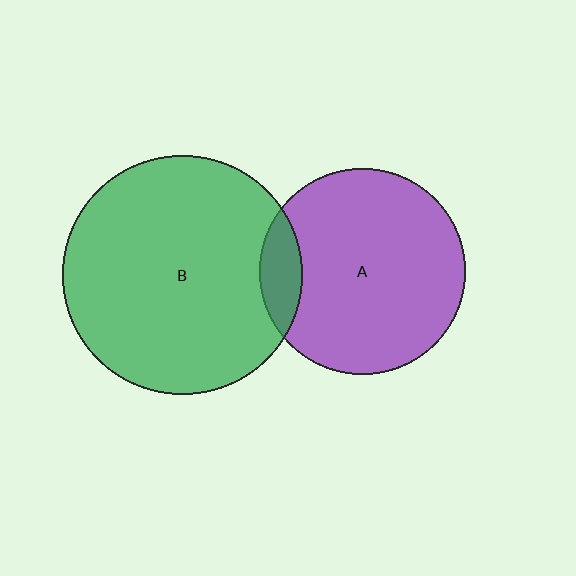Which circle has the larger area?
Circle B (green).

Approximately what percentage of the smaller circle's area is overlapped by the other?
Approximately 10%.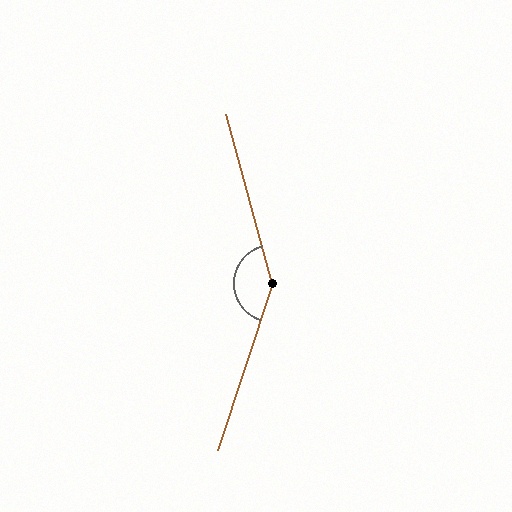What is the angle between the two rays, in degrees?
Approximately 147 degrees.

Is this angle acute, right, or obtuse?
It is obtuse.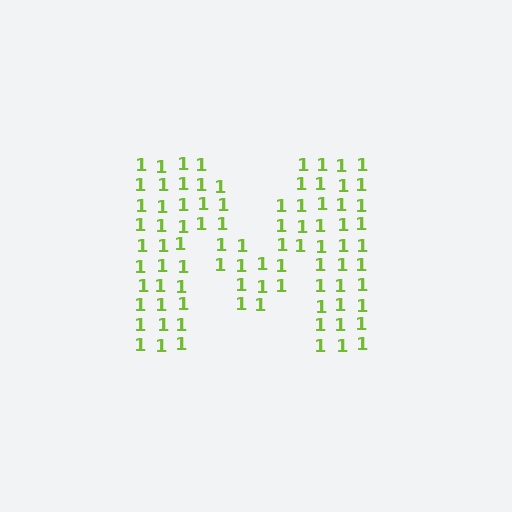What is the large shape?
The large shape is the letter M.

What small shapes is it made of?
It is made of small digit 1's.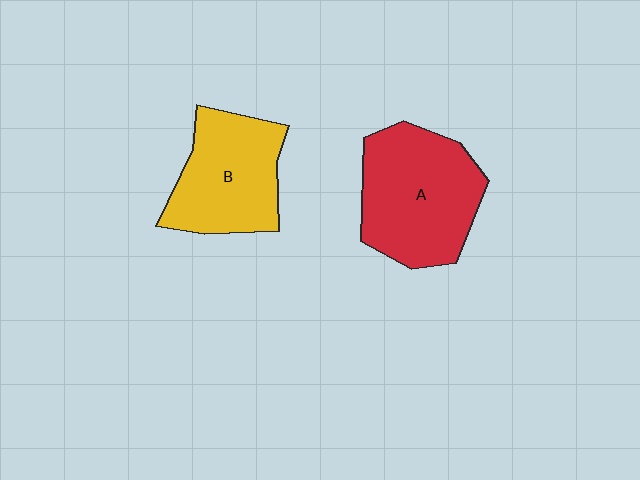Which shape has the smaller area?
Shape B (yellow).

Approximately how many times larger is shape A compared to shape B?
Approximately 1.2 times.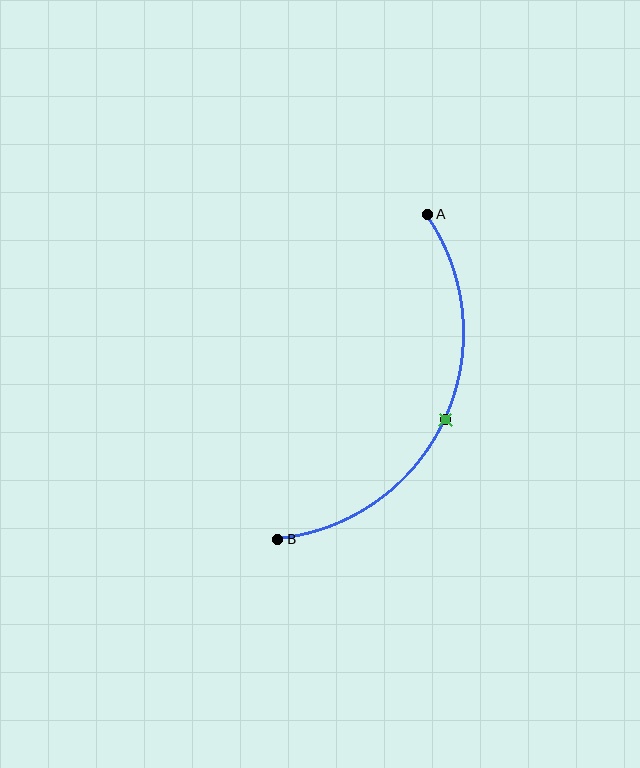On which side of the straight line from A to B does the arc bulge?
The arc bulges to the right of the straight line connecting A and B.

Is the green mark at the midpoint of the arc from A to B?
Yes. The green mark lies on the arc at equal arc-length from both A and B — it is the arc midpoint.